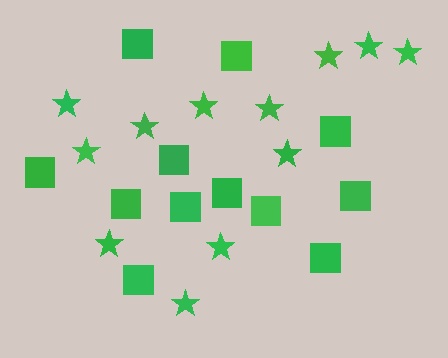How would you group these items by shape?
There are 2 groups: one group of squares (12) and one group of stars (12).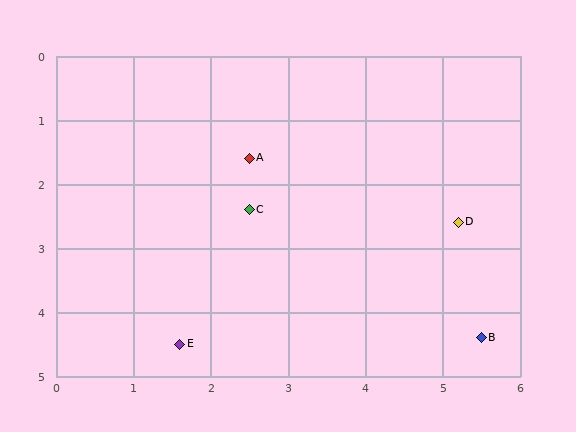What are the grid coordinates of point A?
Point A is at approximately (2.5, 1.6).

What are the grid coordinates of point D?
Point D is at approximately (5.2, 2.6).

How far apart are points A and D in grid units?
Points A and D are about 2.9 grid units apart.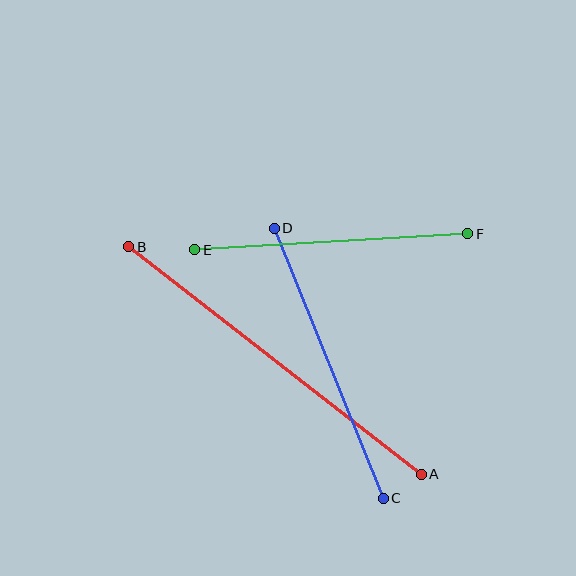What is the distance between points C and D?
The distance is approximately 291 pixels.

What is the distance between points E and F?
The distance is approximately 274 pixels.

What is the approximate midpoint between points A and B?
The midpoint is at approximately (275, 361) pixels.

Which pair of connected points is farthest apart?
Points A and B are farthest apart.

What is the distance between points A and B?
The distance is approximately 371 pixels.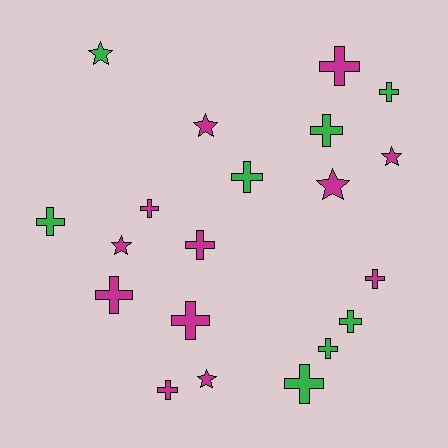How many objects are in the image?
There are 20 objects.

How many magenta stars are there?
There are 5 magenta stars.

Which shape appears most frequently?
Cross, with 14 objects.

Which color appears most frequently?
Magenta, with 12 objects.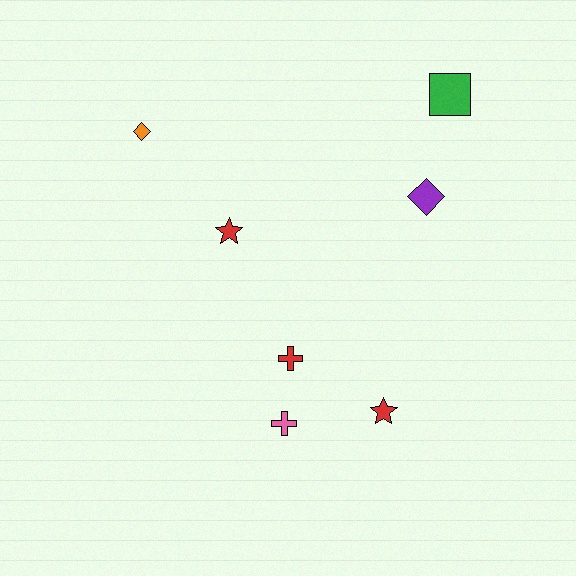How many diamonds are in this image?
There are 2 diamonds.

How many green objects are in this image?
There is 1 green object.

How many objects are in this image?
There are 7 objects.